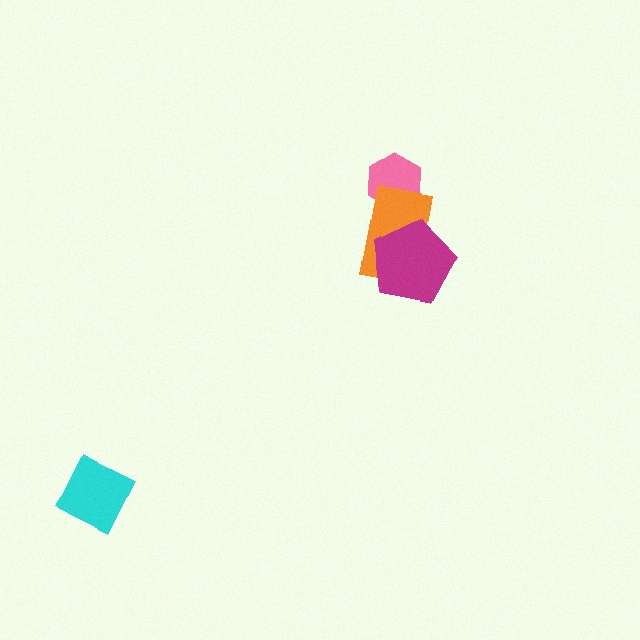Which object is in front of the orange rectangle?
The magenta pentagon is in front of the orange rectangle.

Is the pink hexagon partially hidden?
Yes, it is partially covered by another shape.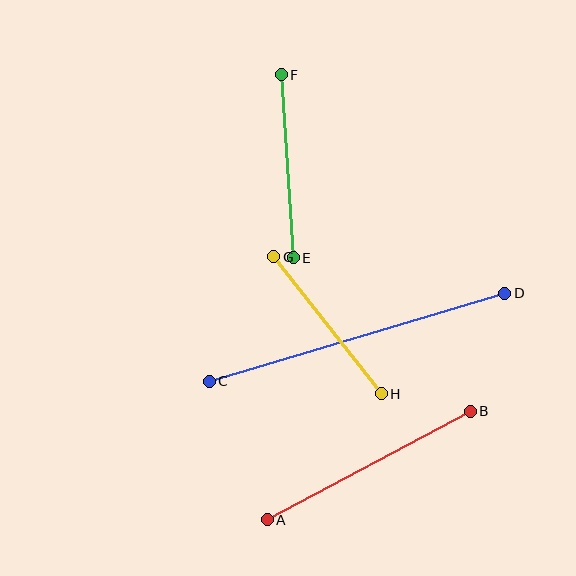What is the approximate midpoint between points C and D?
The midpoint is at approximately (357, 337) pixels.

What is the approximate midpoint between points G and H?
The midpoint is at approximately (327, 325) pixels.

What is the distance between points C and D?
The distance is approximately 309 pixels.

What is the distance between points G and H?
The distance is approximately 174 pixels.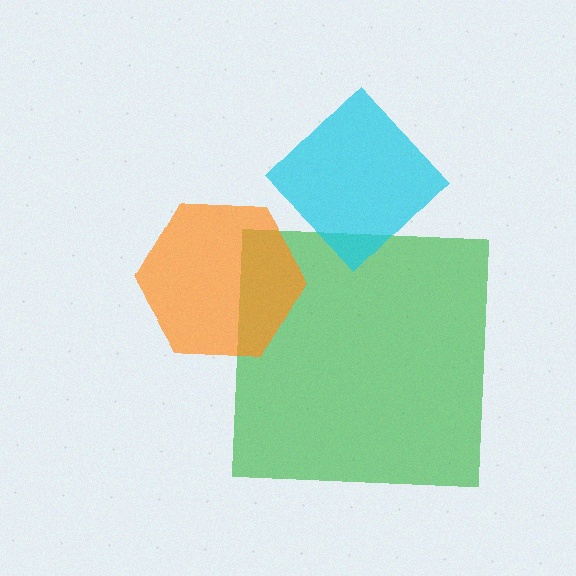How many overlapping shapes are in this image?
There are 3 overlapping shapes in the image.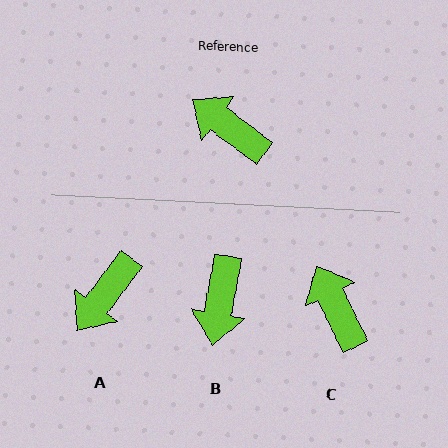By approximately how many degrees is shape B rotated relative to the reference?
Approximately 116 degrees counter-clockwise.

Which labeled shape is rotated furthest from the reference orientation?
B, about 116 degrees away.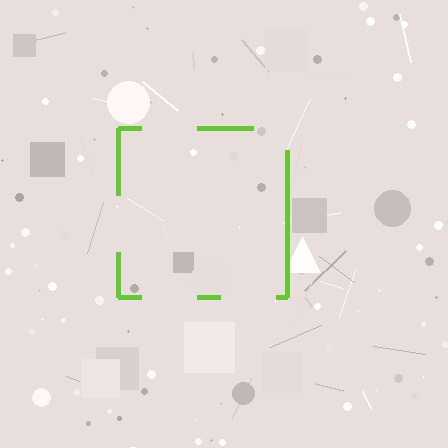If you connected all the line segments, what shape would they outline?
They would outline a square.